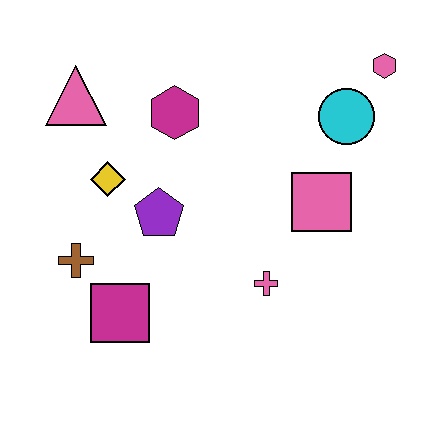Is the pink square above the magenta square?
Yes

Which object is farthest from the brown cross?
The pink hexagon is farthest from the brown cross.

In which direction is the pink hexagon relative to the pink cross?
The pink hexagon is above the pink cross.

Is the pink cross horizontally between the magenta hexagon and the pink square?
Yes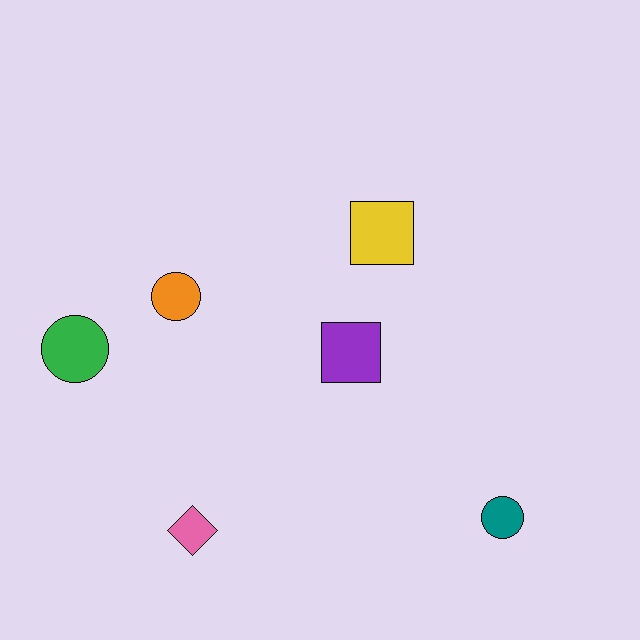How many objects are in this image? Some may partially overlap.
There are 6 objects.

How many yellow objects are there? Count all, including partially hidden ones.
There is 1 yellow object.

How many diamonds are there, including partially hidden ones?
There is 1 diamond.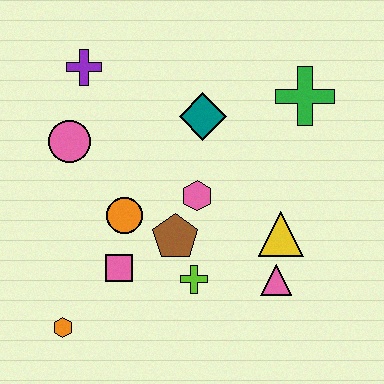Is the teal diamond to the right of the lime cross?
Yes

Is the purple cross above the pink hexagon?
Yes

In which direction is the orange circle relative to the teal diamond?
The orange circle is below the teal diamond.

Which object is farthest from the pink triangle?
The purple cross is farthest from the pink triangle.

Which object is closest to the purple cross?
The pink circle is closest to the purple cross.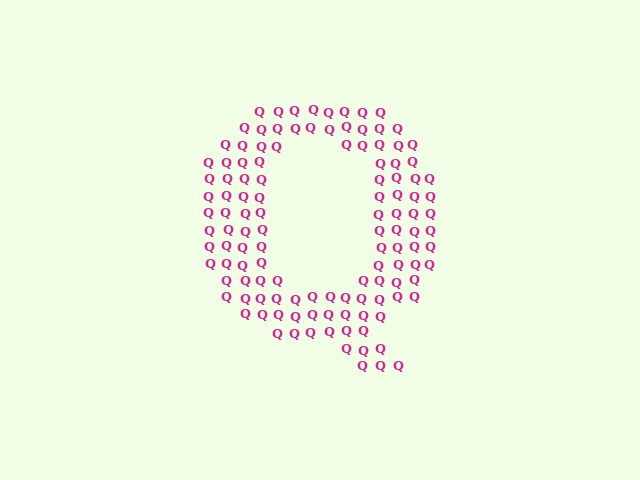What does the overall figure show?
The overall figure shows the letter Q.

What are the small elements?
The small elements are letter Q's.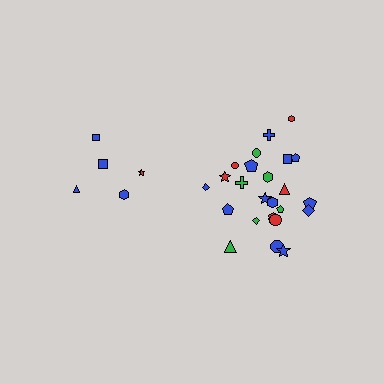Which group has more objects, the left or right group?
The right group.